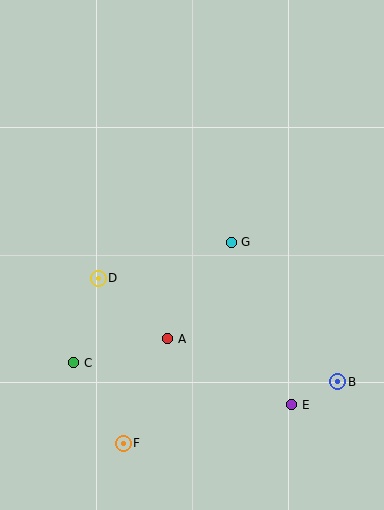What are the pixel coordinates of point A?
Point A is at (168, 339).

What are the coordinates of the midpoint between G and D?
The midpoint between G and D is at (165, 260).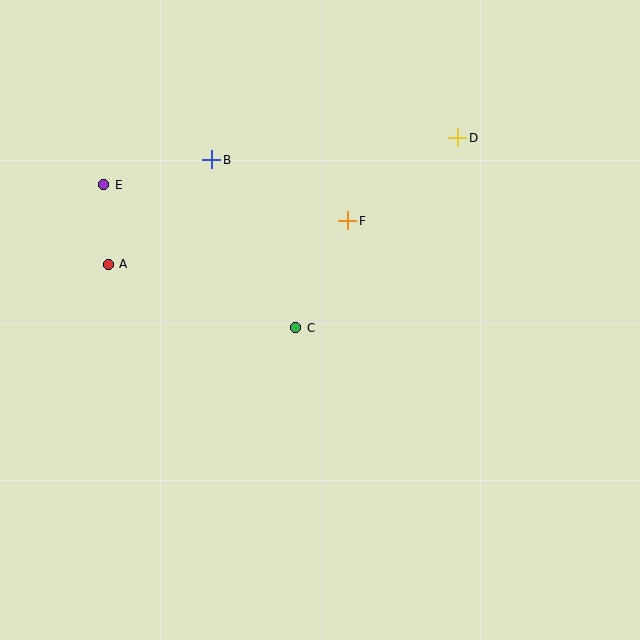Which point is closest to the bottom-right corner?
Point C is closest to the bottom-right corner.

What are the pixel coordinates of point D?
Point D is at (458, 138).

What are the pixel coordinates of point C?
Point C is at (296, 328).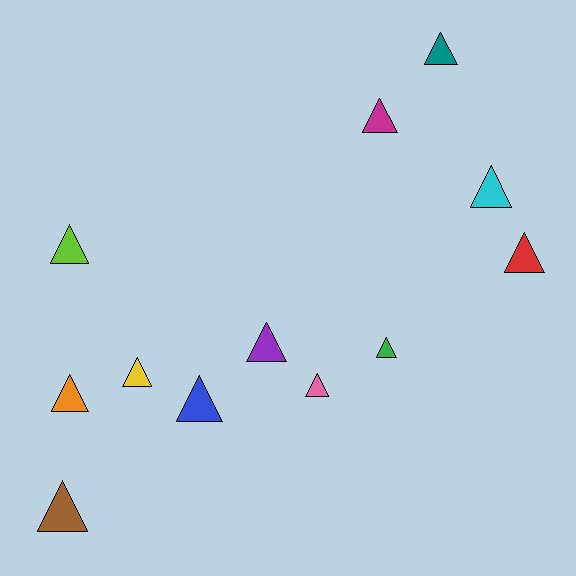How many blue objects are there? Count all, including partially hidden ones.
There is 1 blue object.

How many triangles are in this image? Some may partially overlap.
There are 12 triangles.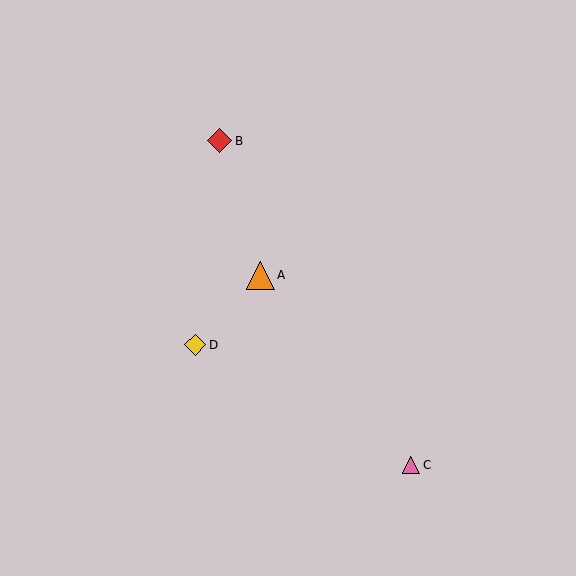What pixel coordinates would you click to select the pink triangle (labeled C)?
Click at (411, 465) to select the pink triangle C.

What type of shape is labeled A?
Shape A is an orange triangle.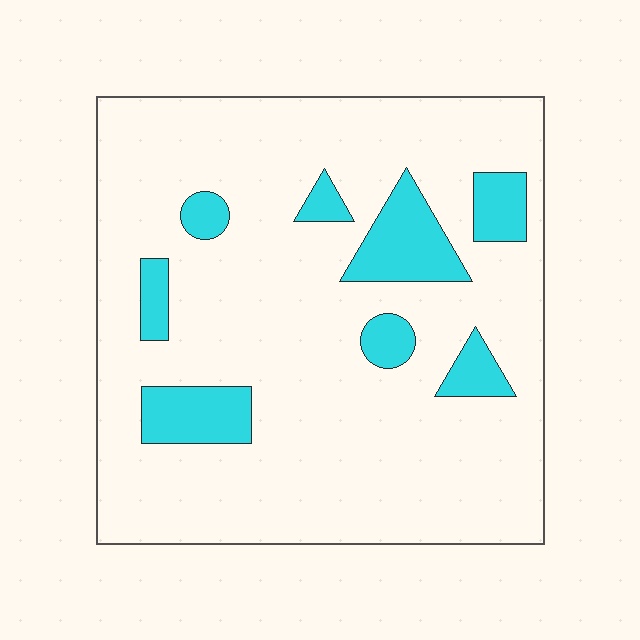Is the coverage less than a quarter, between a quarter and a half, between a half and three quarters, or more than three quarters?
Less than a quarter.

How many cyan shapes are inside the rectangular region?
8.